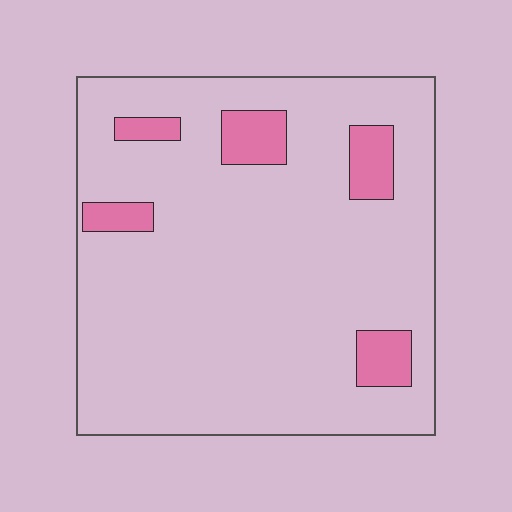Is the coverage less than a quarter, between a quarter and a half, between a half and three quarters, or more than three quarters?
Less than a quarter.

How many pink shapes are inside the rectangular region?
5.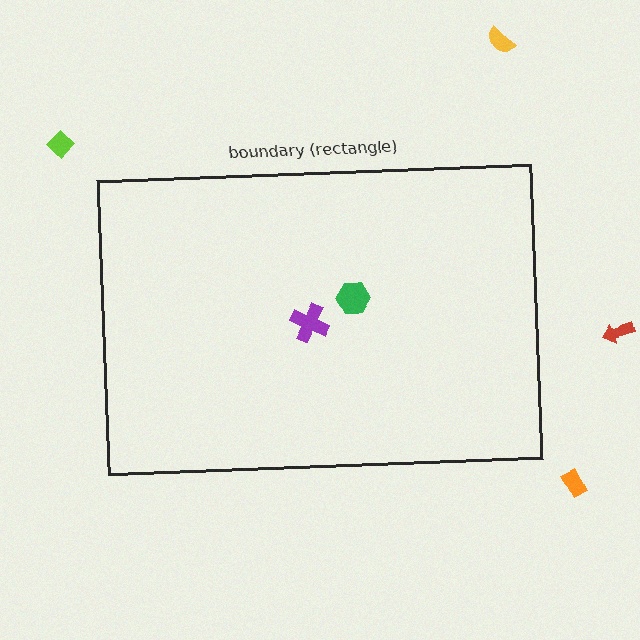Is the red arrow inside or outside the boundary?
Outside.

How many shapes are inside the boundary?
2 inside, 4 outside.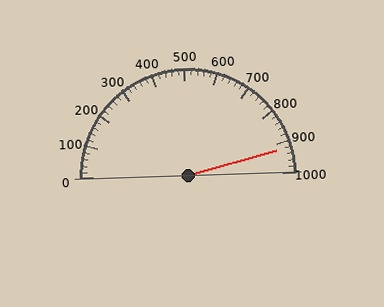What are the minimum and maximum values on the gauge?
The gauge ranges from 0 to 1000.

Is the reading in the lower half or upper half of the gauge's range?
The reading is in the upper half of the range (0 to 1000).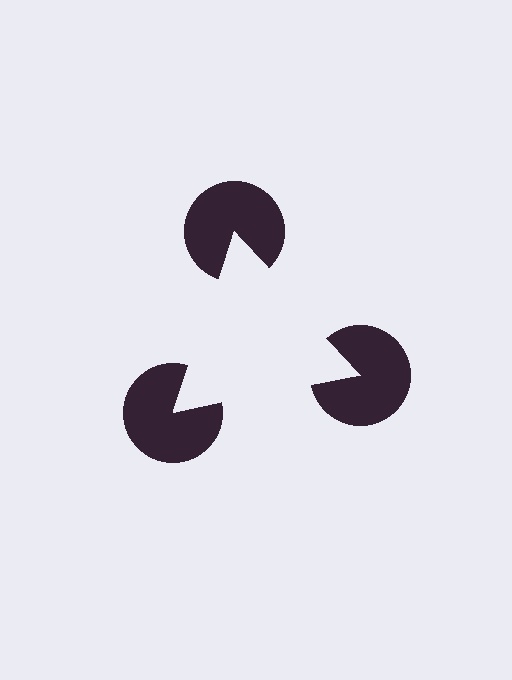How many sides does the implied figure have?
3 sides.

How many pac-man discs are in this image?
There are 3 — one at each vertex of the illusory triangle.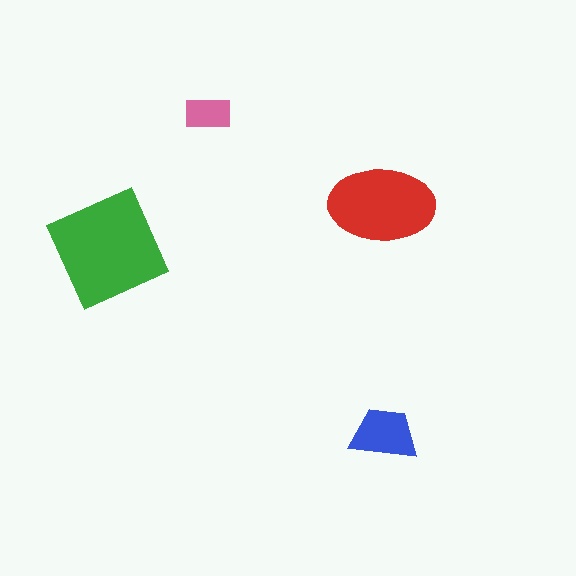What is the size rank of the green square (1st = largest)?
1st.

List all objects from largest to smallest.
The green square, the red ellipse, the blue trapezoid, the pink rectangle.